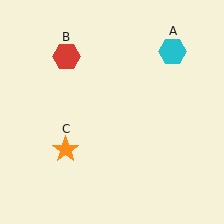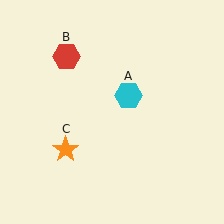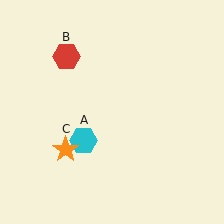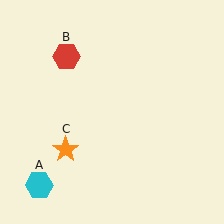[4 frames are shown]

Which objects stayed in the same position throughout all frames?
Red hexagon (object B) and orange star (object C) remained stationary.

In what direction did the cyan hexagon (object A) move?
The cyan hexagon (object A) moved down and to the left.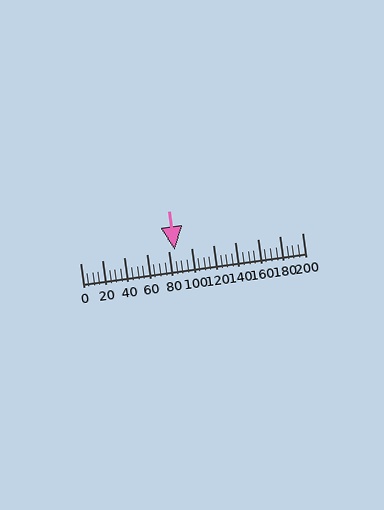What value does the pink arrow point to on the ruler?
The pink arrow points to approximately 85.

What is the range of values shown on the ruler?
The ruler shows values from 0 to 200.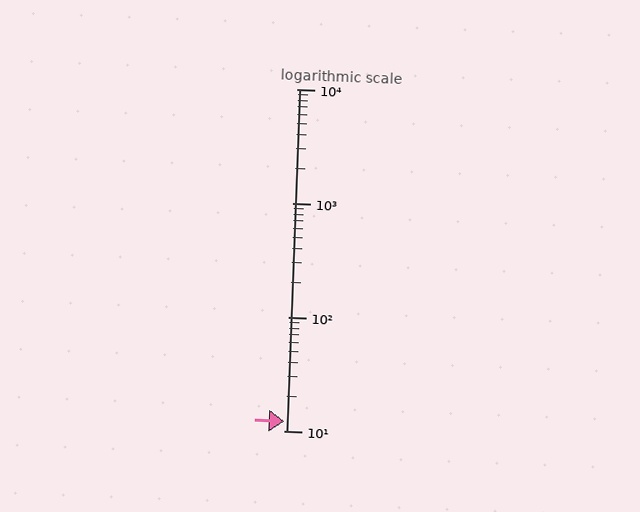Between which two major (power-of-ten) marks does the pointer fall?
The pointer is between 10 and 100.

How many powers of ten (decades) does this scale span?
The scale spans 3 decades, from 10 to 10000.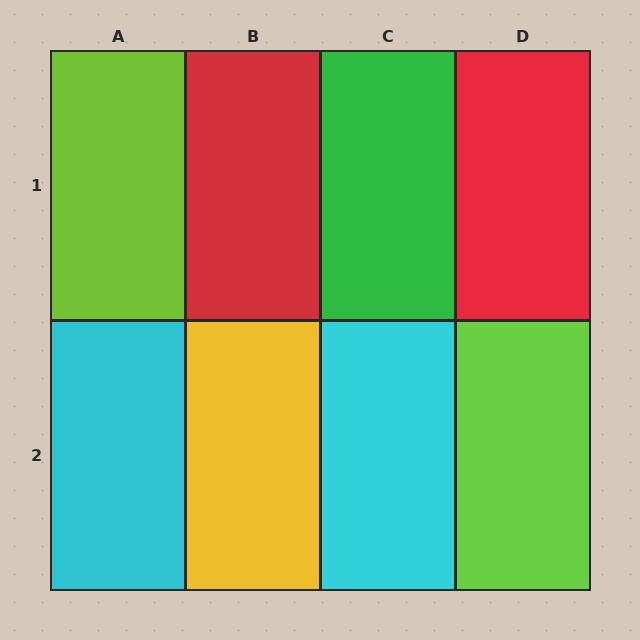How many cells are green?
1 cell is green.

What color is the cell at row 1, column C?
Green.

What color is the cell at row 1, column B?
Red.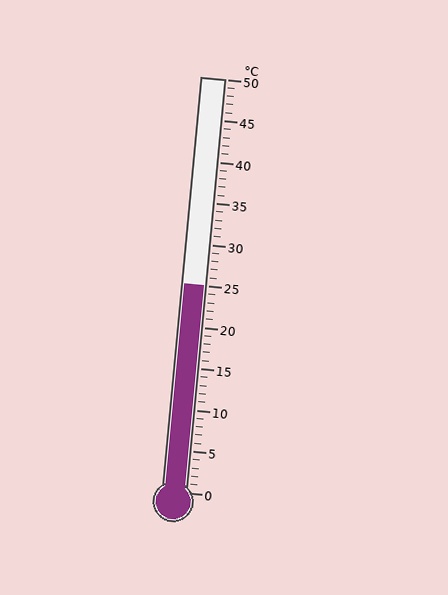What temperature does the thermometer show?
The thermometer shows approximately 25°C.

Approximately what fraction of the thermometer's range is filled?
The thermometer is filled to approximately 50% of its range.